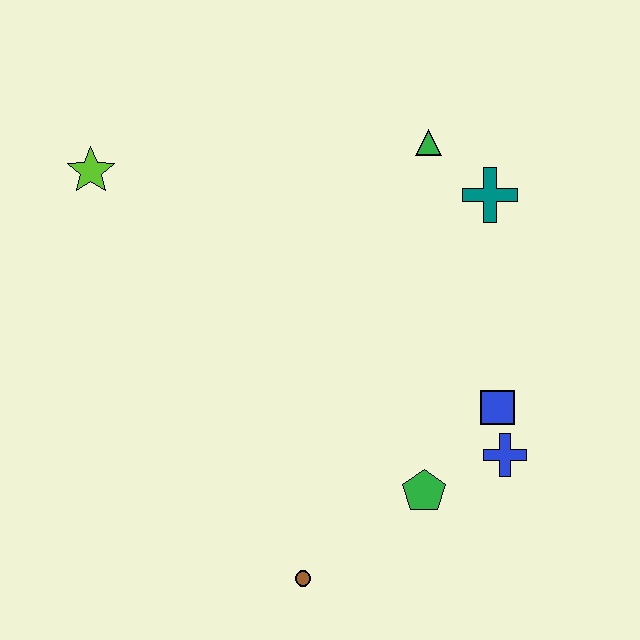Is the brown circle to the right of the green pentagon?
No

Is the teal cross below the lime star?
Yes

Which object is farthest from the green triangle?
The brown circle is farthest from the green triangle.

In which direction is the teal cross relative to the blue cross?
The teal cross is above the blue cross.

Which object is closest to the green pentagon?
The blue cross is closest to the green pentagon.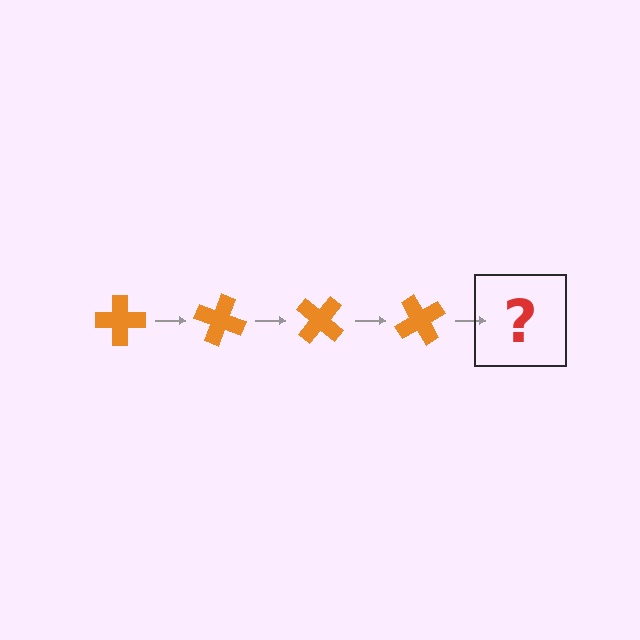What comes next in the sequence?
The next element should be an orange cross rotated 80 degrees.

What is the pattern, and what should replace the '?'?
The pattern is that the cross rotates 20 degrees each step. The '?' should be an orange cross rotated 80 degrees.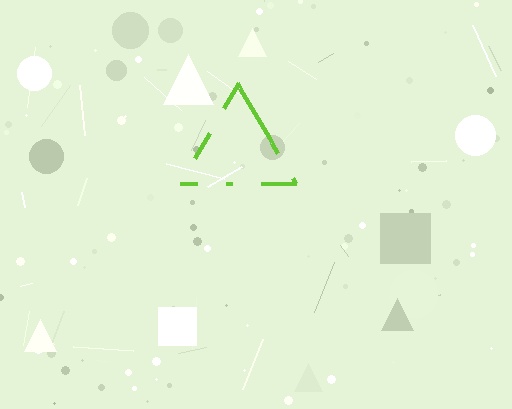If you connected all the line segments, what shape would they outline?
They would outline a triangle.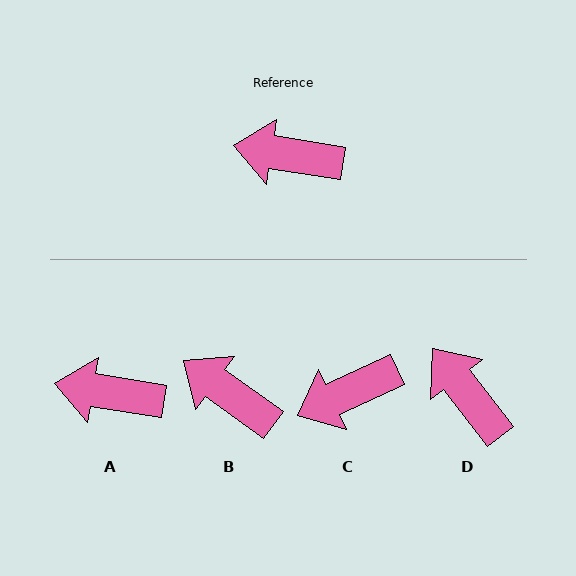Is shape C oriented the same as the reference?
No, it is off by about 34 degrees.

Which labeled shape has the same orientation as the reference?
A.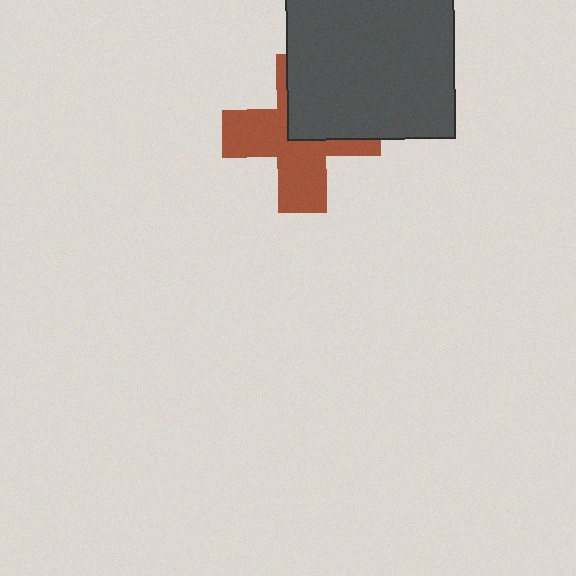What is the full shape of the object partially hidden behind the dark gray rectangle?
The partially hidden object is a brown cross.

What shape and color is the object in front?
The object in front is a dark gray rectangle.